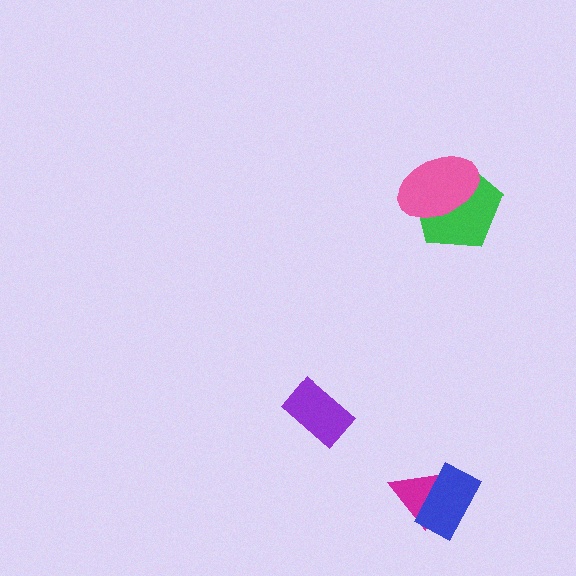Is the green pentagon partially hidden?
Yes, it is partially covered by another shape.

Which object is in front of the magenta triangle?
The blue rectangle is in front of the magenta triangle.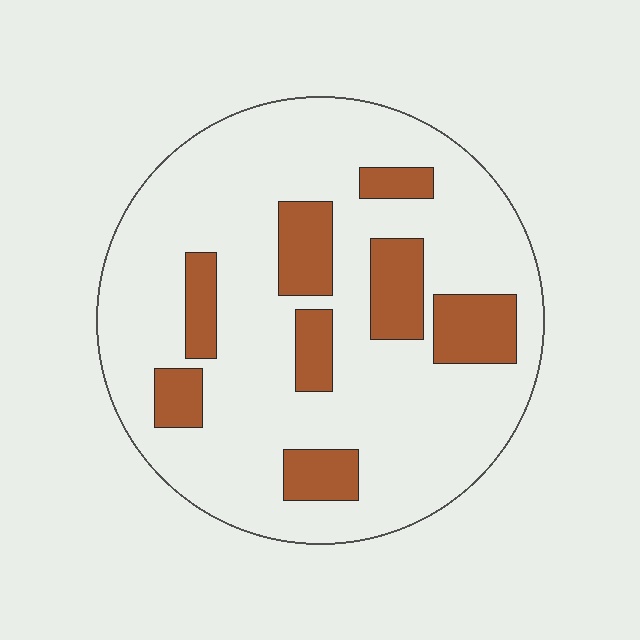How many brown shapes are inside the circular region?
8.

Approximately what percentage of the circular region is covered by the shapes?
Approximately 20%.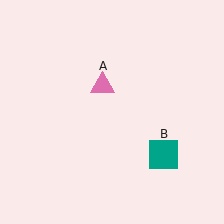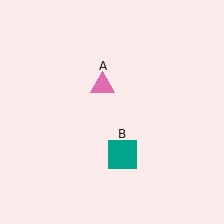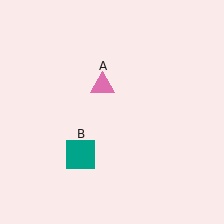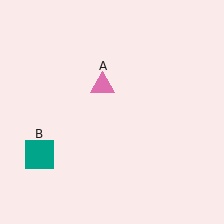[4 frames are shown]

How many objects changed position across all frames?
1 object changed position: teal square (object B).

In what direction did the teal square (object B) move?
The teal square (object B) moved left.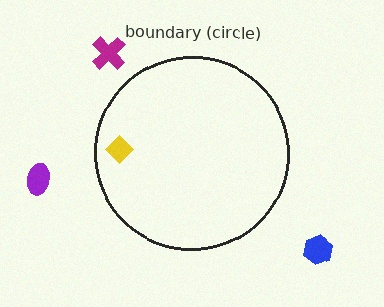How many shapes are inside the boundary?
1 inside, 3 outside.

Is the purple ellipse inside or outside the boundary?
Outside.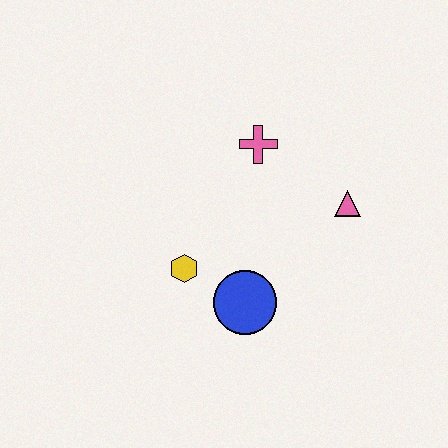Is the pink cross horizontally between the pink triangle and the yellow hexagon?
Yes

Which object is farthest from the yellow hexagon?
The pink triangle is farthest from the yellow hexagon.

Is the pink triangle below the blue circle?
No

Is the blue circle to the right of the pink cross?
No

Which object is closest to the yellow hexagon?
The blue circle is closest to the yellow hexagon.